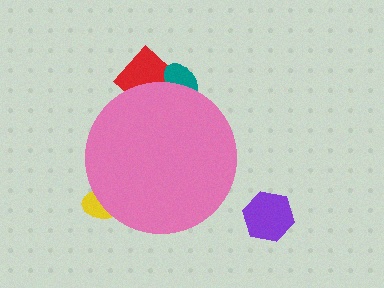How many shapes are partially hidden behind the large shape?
3 shapes are partially hidden.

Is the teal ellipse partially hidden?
Yes, the teal ellipse is partially hidden behind the pink circle.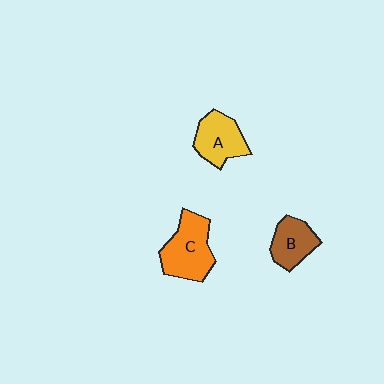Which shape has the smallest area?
Shape B (brown).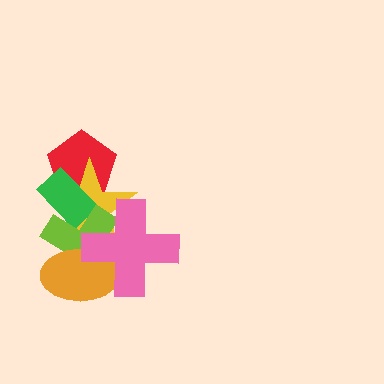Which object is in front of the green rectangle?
The lime cross is in front of the green rectangle.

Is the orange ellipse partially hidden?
Yes, it is partially covered by another shape.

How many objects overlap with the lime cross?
4 objects overlap with the lime cross.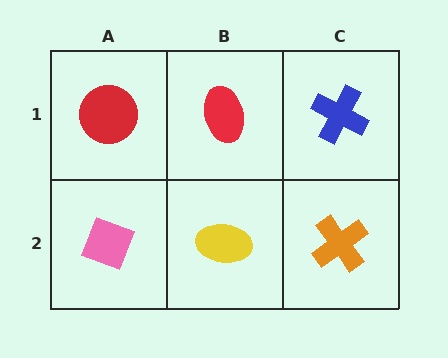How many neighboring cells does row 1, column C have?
2.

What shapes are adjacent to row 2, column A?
A red circle (row 1, column A), a yellow ellipse (row 2, column B).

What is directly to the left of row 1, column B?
A red circle.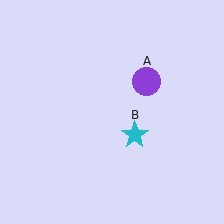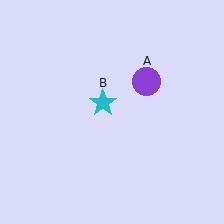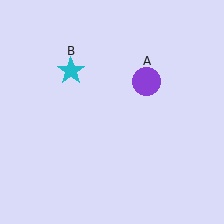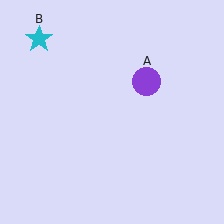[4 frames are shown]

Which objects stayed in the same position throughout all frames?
Purple circle (object A) remained stationary.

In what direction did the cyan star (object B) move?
The cyan star (object B) moved up and to the left.